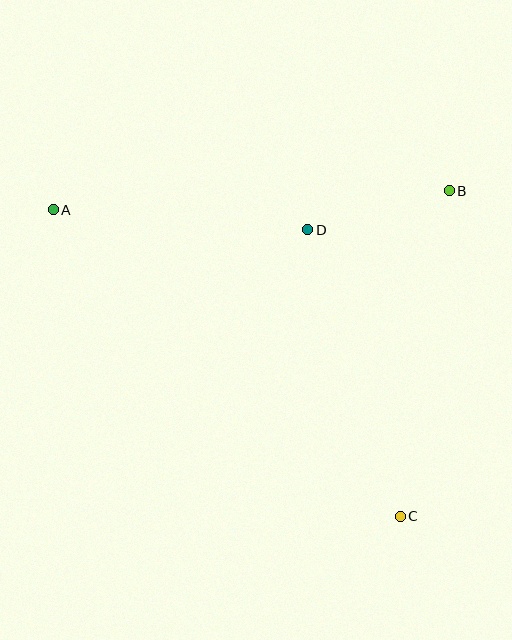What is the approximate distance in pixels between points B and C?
The distance between B and C is approximately 329 pixels.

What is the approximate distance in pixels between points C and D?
The distance between C and D is approximately 301 pixels.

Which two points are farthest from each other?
Points A and C are farthest from each other.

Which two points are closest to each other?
Points B and D are closest to each other.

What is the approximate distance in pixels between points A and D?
The distance between A and D is approximately 255 pixels.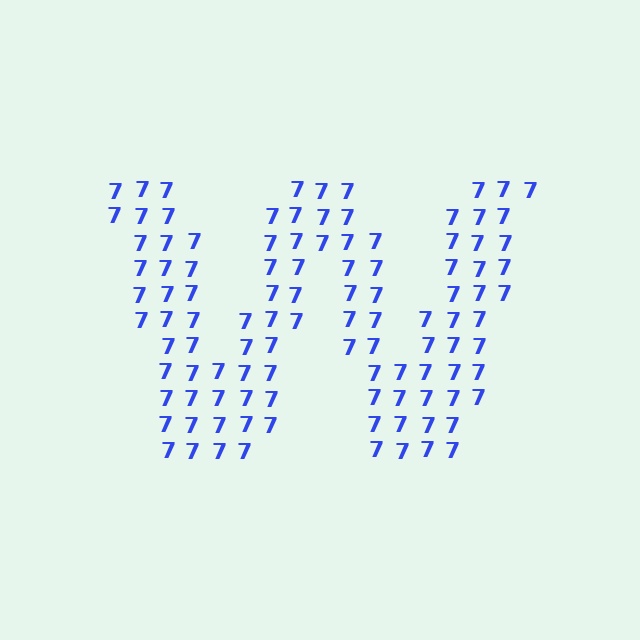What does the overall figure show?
The overall figure shows the letter W.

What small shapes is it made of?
It is made of small digit 7's.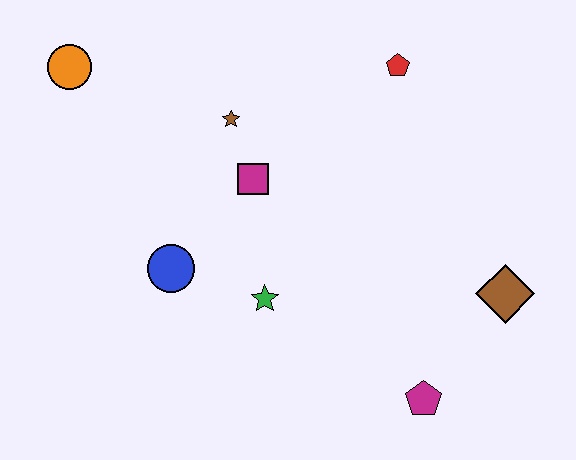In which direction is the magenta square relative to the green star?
The magenta square is above the green star.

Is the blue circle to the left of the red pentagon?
Yes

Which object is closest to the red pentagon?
The brown star is closest to the red pentagon.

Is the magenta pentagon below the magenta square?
Yes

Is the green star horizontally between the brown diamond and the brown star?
Yes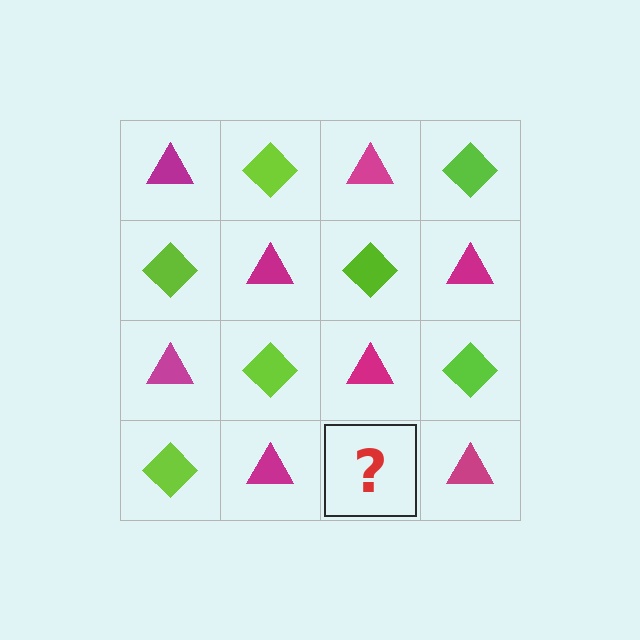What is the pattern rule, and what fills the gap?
The rule is that it alternates magenta triangle and lime diamond in a checkerboard pattern. The gap should be filled with a lime diamond.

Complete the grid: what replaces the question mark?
The question mark should be replaced with a lime diamond.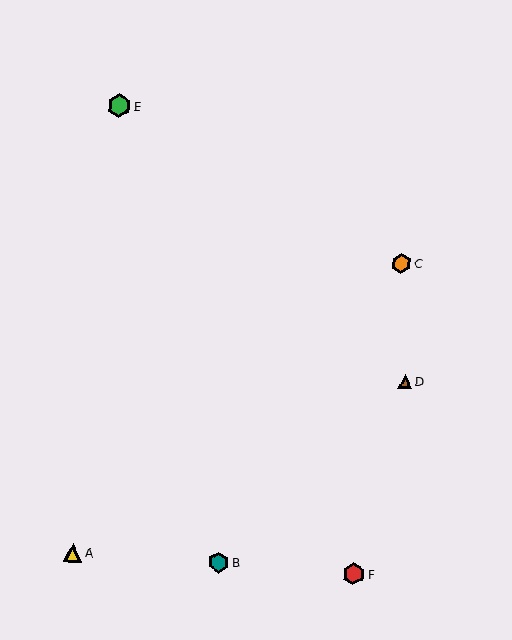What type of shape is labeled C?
Shape C is an orange hexagon.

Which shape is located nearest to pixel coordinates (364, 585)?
The red hexagon (labeled F) at (353, 574) is nearest to that location.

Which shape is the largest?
The green hexagon (labeled E) is the largest.